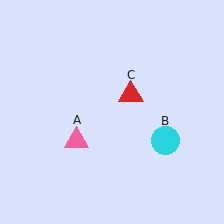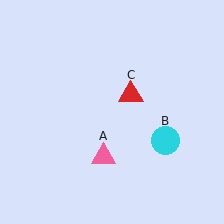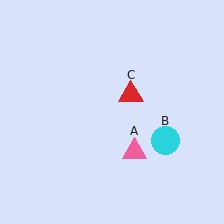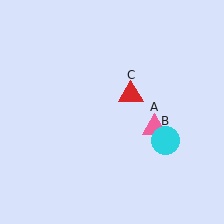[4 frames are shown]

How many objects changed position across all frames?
1 object changed position: pink triangle (object A).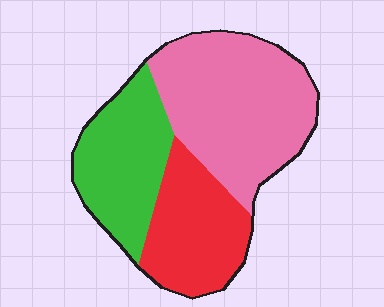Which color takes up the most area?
Pink, at roughly 45%.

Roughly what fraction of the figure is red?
Red takes up about one quarter (1/4) of the figure.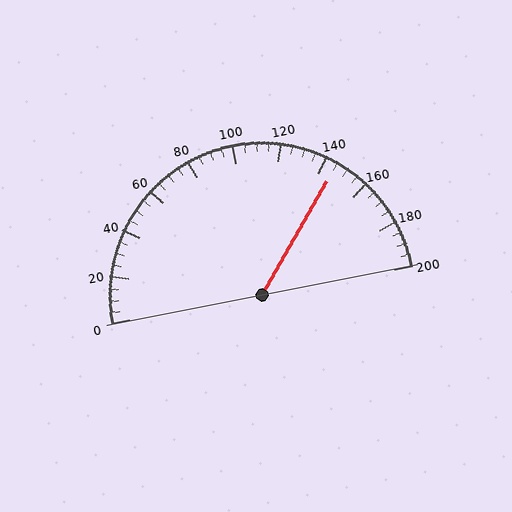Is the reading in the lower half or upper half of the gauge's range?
The reading is in the upper half of the range (0 to 200).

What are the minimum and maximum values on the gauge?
The gauge ranges from 0 to 200.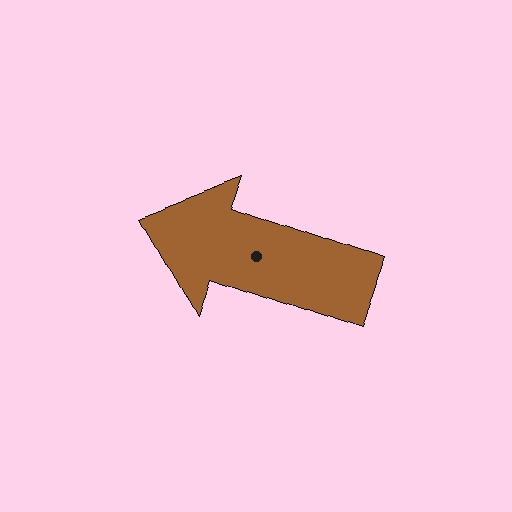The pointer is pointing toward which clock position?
Roughly 10 o'clock.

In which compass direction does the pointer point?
West.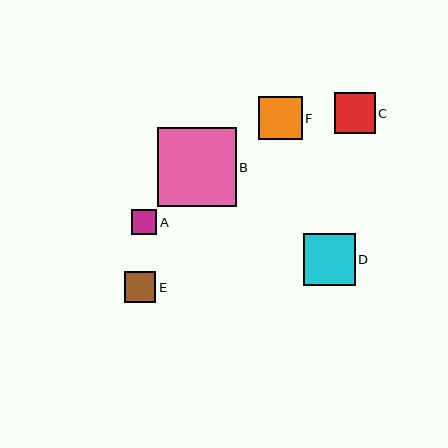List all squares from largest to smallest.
From largest to smallest: B, D, F, C, E, A.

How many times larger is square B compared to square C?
Square B is approximately 1.9 times the size of square C.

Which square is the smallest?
Square A is the smallest with a size of approximately 25 pixels.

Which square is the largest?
Square B is the largest with a size of approximately 79 pixels.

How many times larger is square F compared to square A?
Square F is approximately 1.7 times the size of square A.